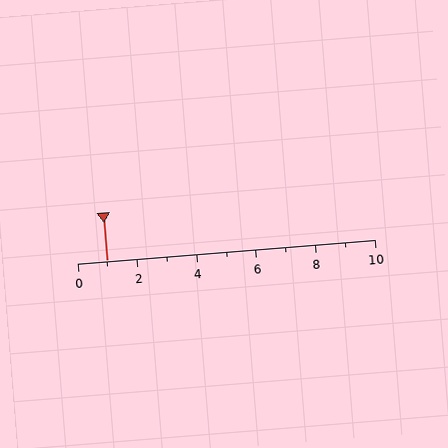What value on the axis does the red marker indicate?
The marker indicates approximately 1.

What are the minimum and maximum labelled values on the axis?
The axis runs from 0 to 10.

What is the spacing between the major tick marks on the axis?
The major ticks are spaced 2 apart.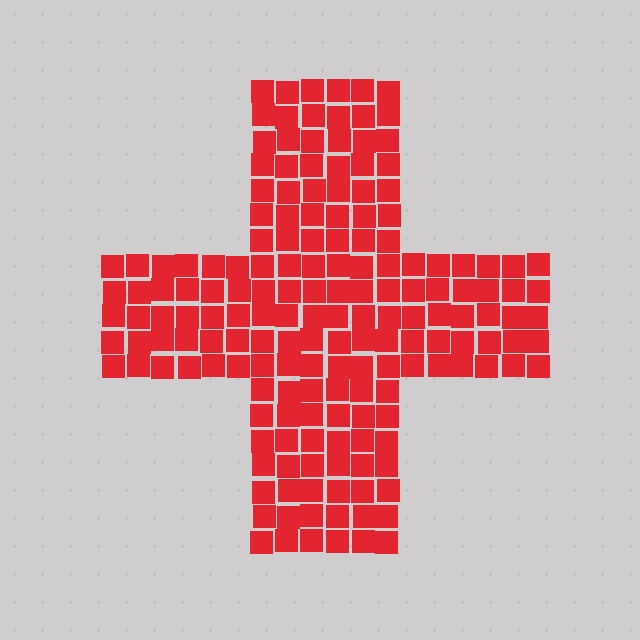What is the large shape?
The large shape is a cross.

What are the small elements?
The small elements are squares.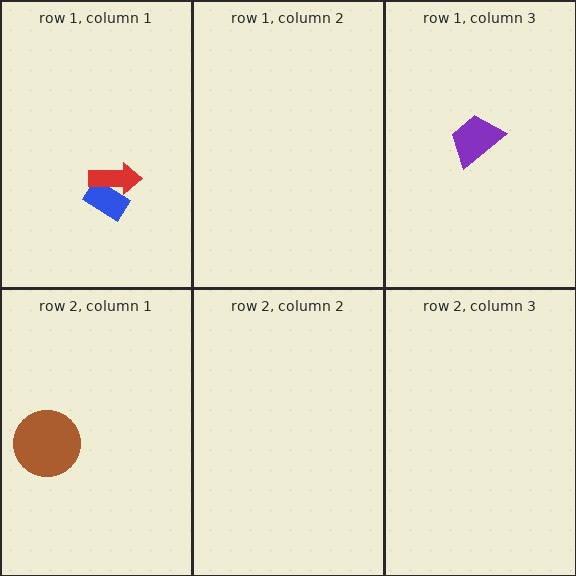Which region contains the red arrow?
The row 1, column 1 region.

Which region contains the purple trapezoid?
The row 1, column 3 region.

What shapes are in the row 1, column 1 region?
The blue rectangle, the red arrow.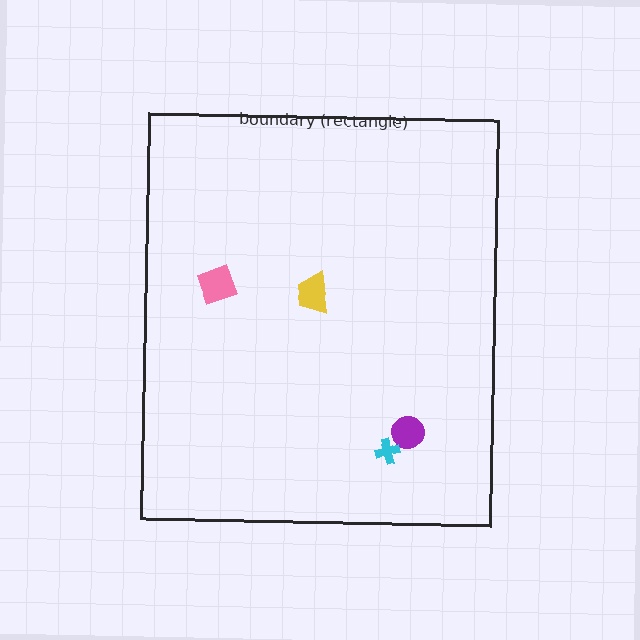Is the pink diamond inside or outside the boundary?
Inside.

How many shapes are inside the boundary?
4 inside, 0 outside.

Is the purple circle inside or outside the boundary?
Inside.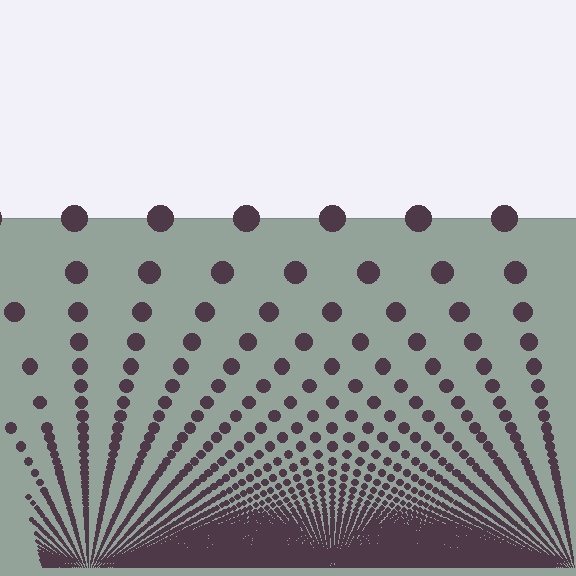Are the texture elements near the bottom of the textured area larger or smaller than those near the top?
Smaller. The gradient is inverted — elements near the bottom are smaller and denser.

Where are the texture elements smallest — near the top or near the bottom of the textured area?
Near the bottom.